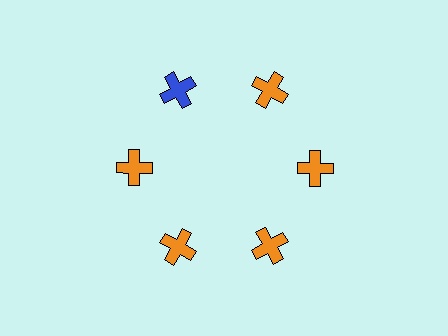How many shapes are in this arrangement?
There are 6 shapes arranged in a ring pattern.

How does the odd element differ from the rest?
It has a different color: blue instead of orange.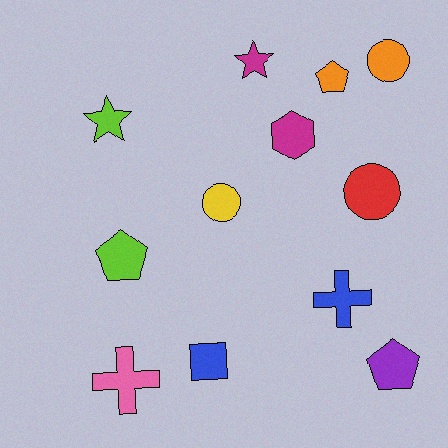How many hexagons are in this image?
There is 1 hexagon.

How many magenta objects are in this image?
There are 2 magenta objects.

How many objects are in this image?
There are 12 objects.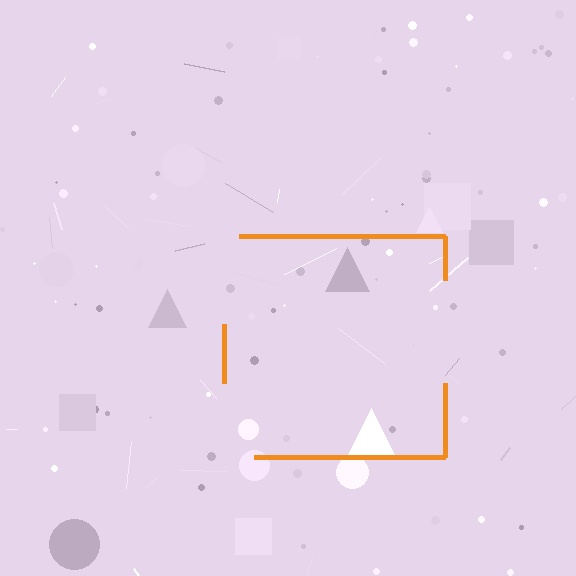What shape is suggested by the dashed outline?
The dashed outline suggests a square.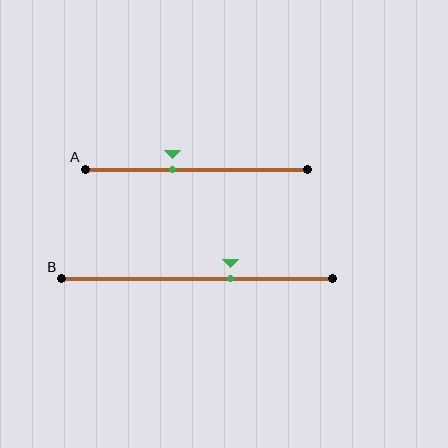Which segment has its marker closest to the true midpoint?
Segment A has its marker closest to the true midpoint.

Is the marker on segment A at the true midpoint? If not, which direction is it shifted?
No, the marker on segment A is shifted to the left by about 11% of the segment length.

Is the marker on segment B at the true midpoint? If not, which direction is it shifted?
No, the marker on segment B is shifted to the right by about 12% of the segment length.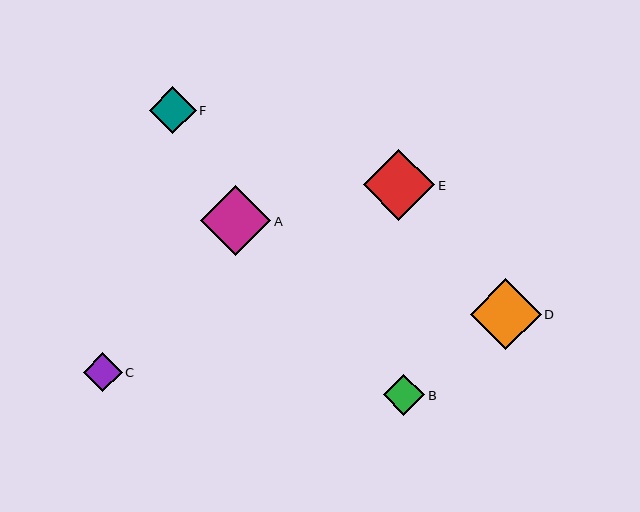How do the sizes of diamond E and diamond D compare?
Diamond E and diamond D are approximately the same size.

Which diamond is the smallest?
Diamond C is the smallest with a size of approximately 39 pixels.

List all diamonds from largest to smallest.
From largest to smallest: E, D, A, F, B, C.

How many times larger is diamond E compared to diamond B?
Diamond E is approximately 1.7 times the size of diamond B.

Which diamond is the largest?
Diamond E is the largest with a size of approximately 71 pixels.